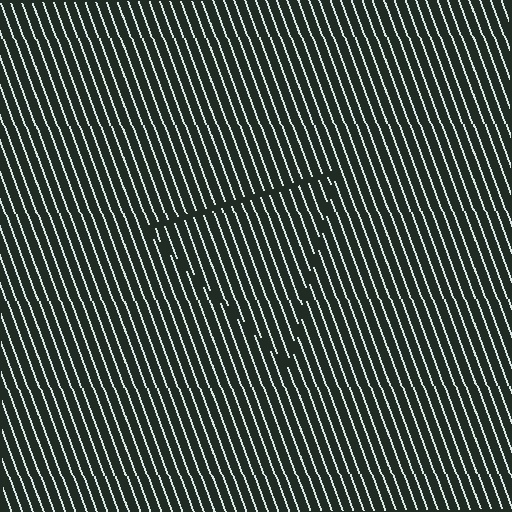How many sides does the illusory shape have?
3 sides — the line-ends trace a triangle.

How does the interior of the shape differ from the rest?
The interior of the shape contains the same grating, shifted by half a period — the contour is defined by the phase discontinuity where line-ends from the inner and outer gratings abut.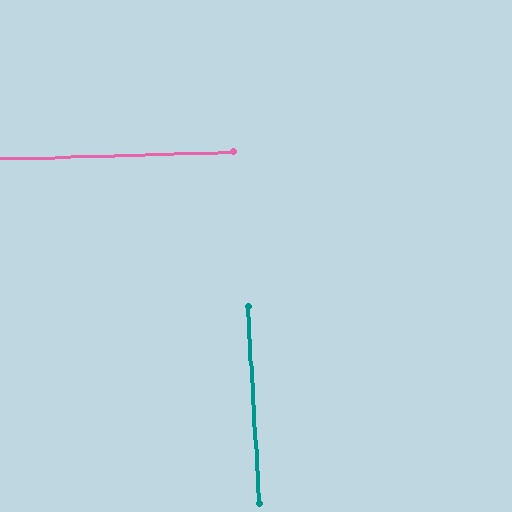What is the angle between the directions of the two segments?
Approximately 89 degrees.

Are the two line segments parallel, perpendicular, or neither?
Perpendicular — they meet at approximately 89°.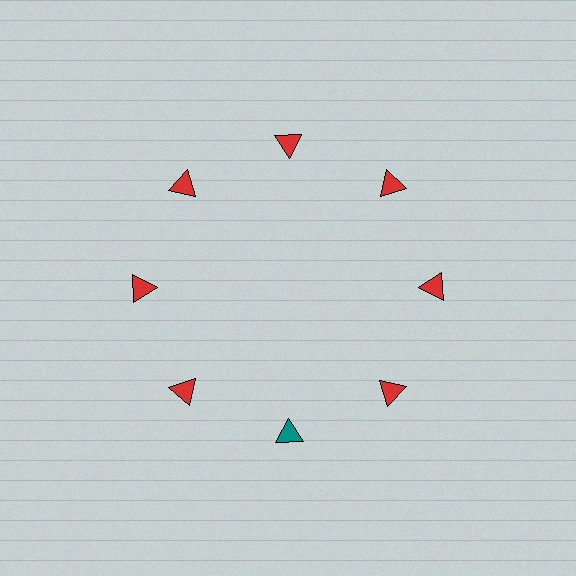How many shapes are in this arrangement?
There are 8 shapes arranged in a ring pattern.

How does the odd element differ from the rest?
It has a different color: teal instead of red.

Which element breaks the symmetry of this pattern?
The teal triangle at roughly the 6 o'clock position breaks the symmetry. All other shapes are red triangles.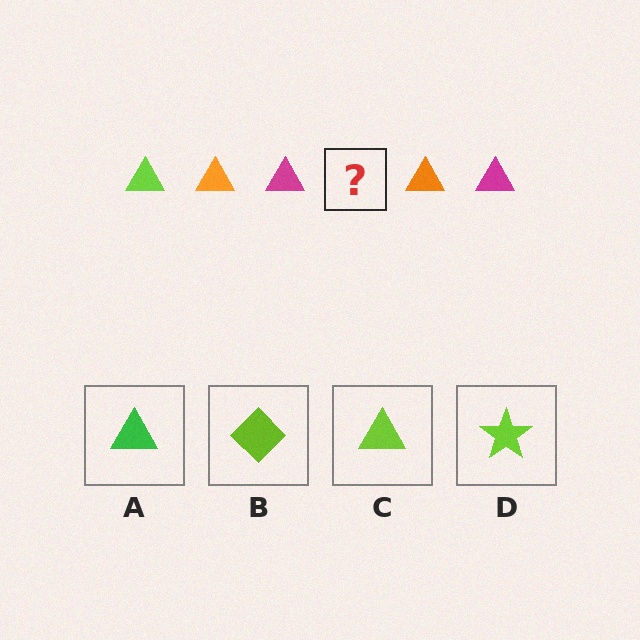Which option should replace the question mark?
Option C.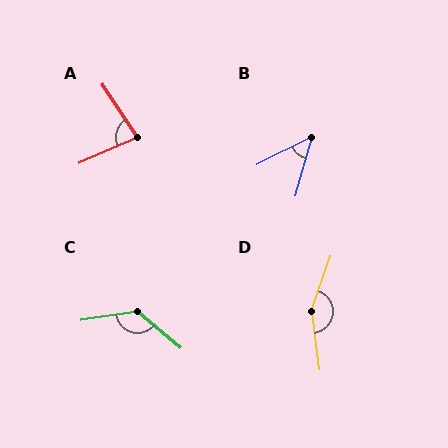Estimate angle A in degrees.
Approximately 80 degrees.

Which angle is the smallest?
B, at approximately 47 degrees.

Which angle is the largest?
D, at approximately 153 degrees.